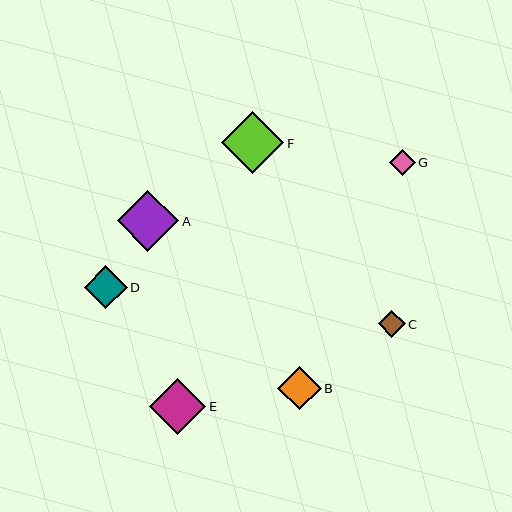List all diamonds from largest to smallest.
From largest to smallest: F, A, E, B, D, C, G.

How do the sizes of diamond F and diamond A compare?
Diamond F and diamond A are approximately the same size.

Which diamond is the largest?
Diamond F is the largest with a size of approximately 62 pixels.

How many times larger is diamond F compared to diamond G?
Diamond F is approximately 2.4 times the size of diamond G.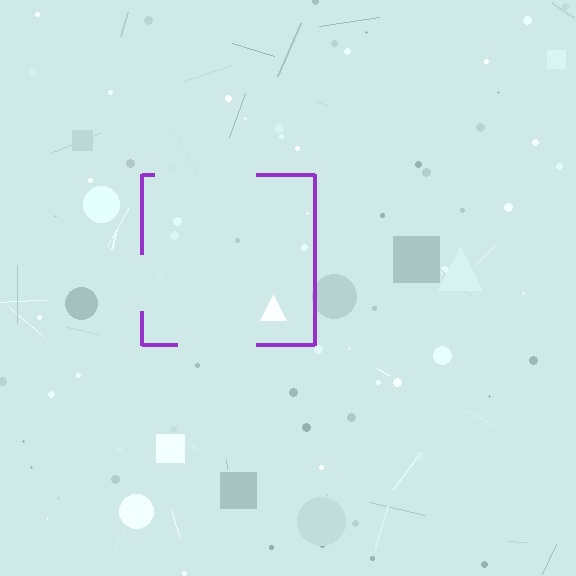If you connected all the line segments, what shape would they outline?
They would outline a square.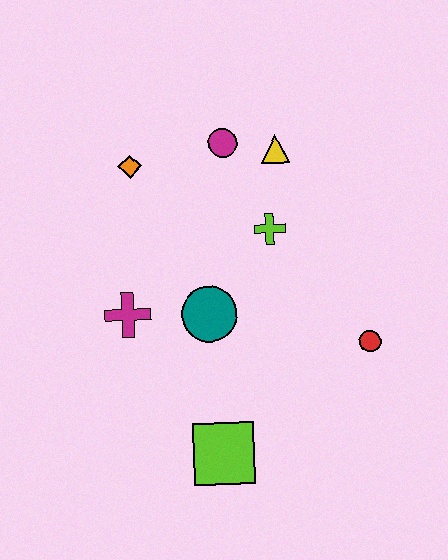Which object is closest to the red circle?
The lime cross is closest to the red circle.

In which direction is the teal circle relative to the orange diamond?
The teal circle is below the orange diamond.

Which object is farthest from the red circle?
The orange diamond is farthest from the red circle.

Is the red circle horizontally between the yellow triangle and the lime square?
No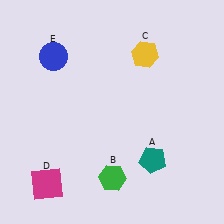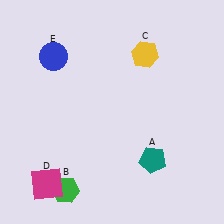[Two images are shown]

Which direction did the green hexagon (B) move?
The green hexagon (B) moved left.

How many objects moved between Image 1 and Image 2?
1 object moved between the two images.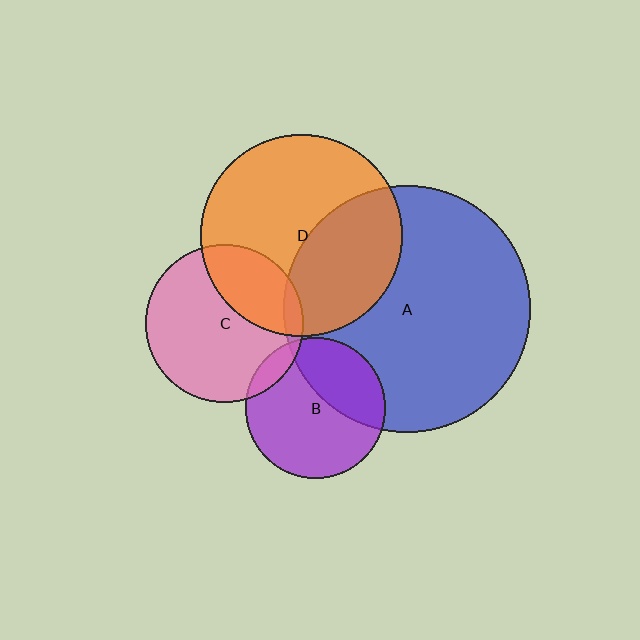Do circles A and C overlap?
Yes.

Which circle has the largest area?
Circle A (blue).